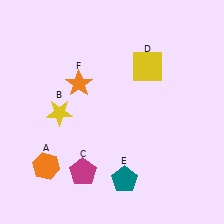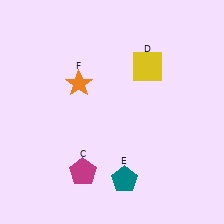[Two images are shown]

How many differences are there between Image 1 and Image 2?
There are 2 differences between the two images.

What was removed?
The orange hexagon (A), the yellow star (B) were removed in Image 2.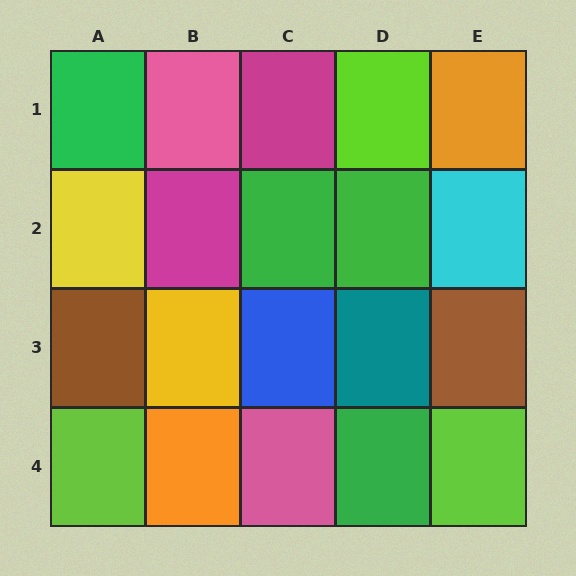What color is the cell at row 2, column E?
Cyan.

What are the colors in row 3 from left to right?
Brown, yellow, blue, teal, brown.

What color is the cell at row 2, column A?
Yellow.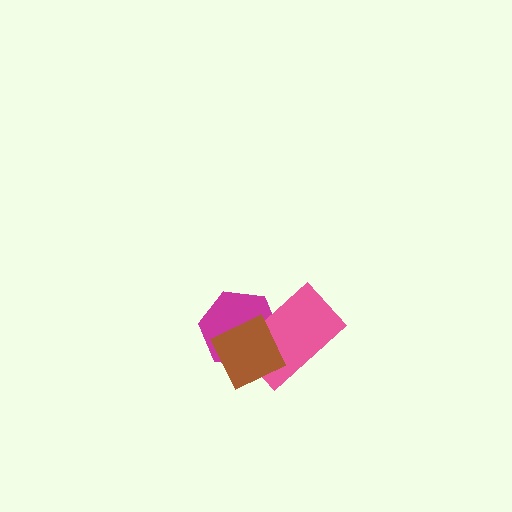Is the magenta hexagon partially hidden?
Yes, it is partially covered by another shape.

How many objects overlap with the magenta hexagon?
2 objects overlap with the magenta hexagon.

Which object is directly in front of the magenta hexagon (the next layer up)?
The pink rectangle is directly in front of the magenta hexagon.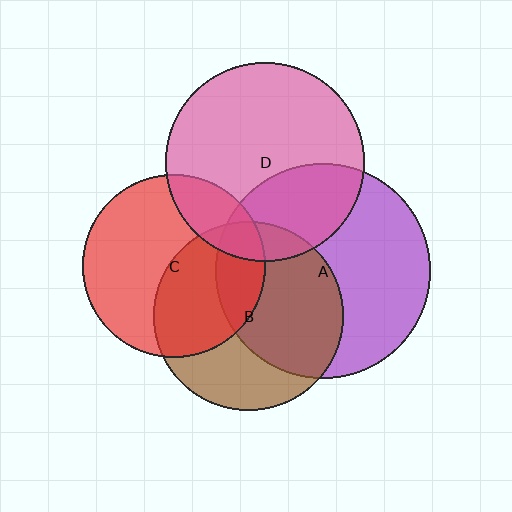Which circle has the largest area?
Circle A (purple).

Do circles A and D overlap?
Yes.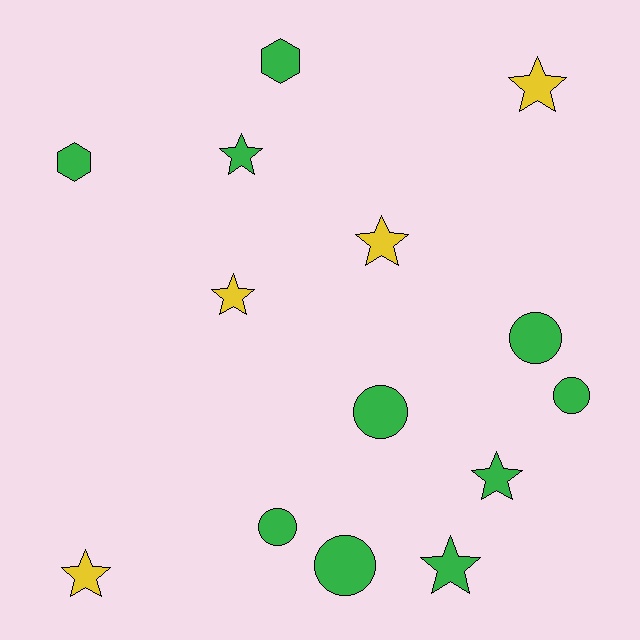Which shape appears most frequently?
Star, with 7 objects.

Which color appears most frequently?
Green, with 10 objects.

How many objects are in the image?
There are 14 objects.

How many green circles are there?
There are 5 green circles.